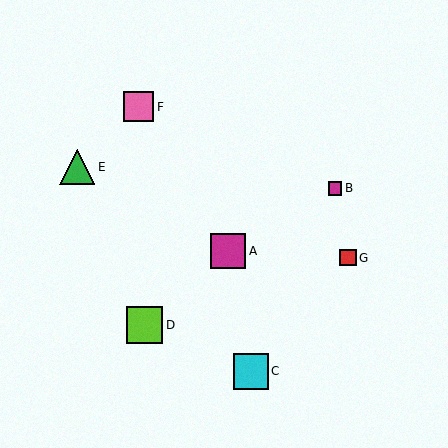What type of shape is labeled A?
Shape A is a magenta square.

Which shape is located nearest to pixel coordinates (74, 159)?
The green triangle (labeled E) at (77, 167) is nearest to that location.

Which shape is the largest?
The lime square (labeled D) is the largest.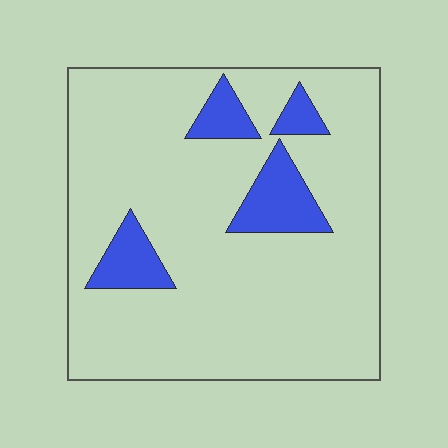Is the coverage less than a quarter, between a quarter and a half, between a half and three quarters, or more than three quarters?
Less than a quarter.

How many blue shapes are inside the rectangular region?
4.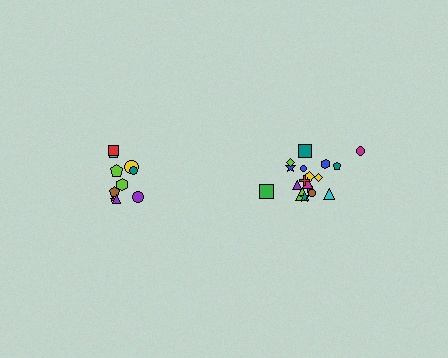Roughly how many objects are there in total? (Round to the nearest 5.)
Roughly 30 objects in total.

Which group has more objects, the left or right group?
The right group.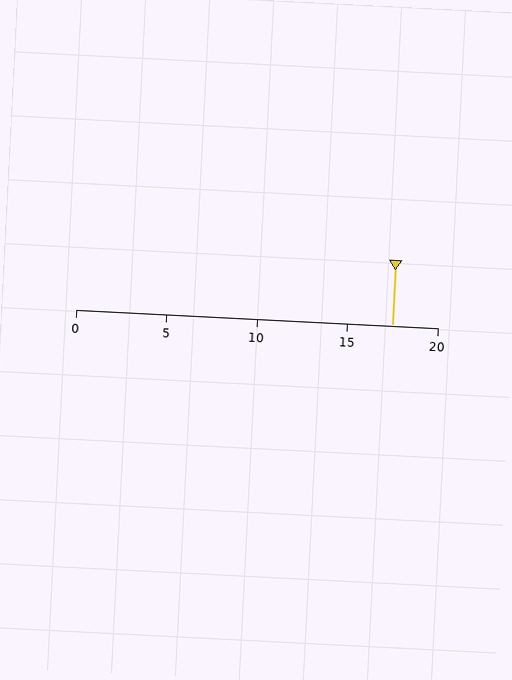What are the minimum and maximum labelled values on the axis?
The axis runs from 0 to 20.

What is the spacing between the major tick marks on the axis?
The major ticks are spaced 5 apart.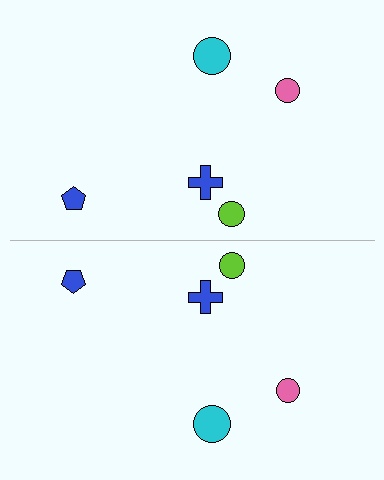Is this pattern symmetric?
Yes, this pattern has bilateral (reflection) symmetry.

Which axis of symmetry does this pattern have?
The pattern has a horizontal axis of symmetry running through the center of the image.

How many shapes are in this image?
There are 10 shapes in this image.